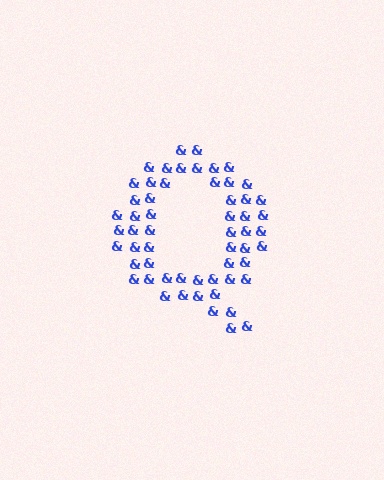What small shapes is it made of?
It is made of small ampersands.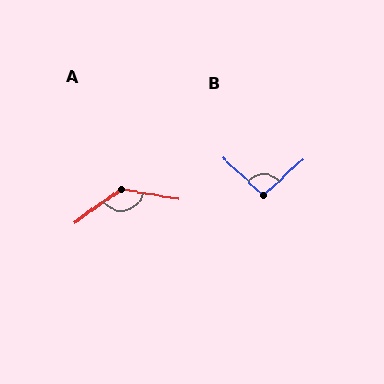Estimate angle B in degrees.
Approximately 95 degrees.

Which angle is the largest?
A, at approximately 135 degrees.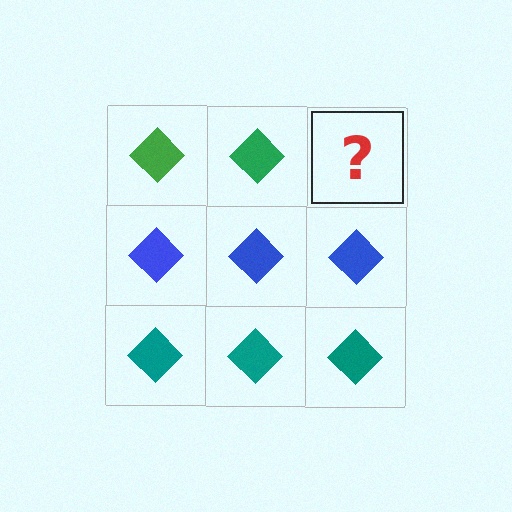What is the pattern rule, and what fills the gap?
The rule is that each row has a consistent color. The gap should be filled with a green diamond.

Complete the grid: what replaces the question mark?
The question mark should be replaced with a green diamond.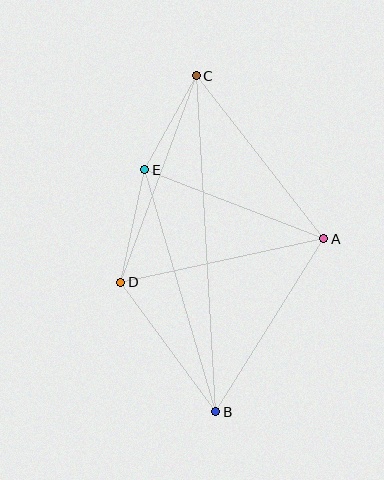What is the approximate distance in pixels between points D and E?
The distance between D and E is approximately 115 pixels.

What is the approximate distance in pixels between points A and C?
The distance between A and C is approximately 207 pixels.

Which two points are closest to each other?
Points C and E are closest to each other.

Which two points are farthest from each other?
Points B and C are farthest from each other.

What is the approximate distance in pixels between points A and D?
The distance between A and D is approximately 208 pixels.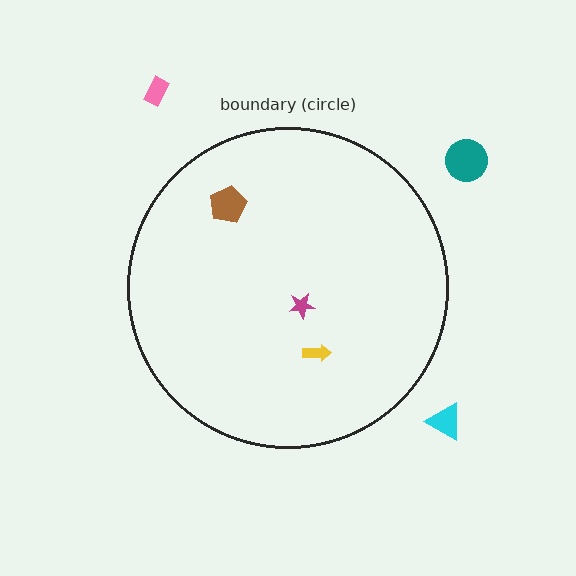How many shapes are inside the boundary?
3 inside, 3 outside.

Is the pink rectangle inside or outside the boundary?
Outside.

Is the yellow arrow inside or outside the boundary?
Inside.